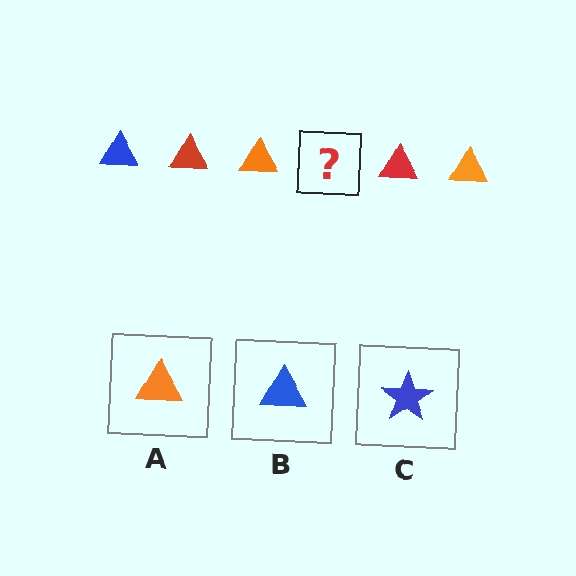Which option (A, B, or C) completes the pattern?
B.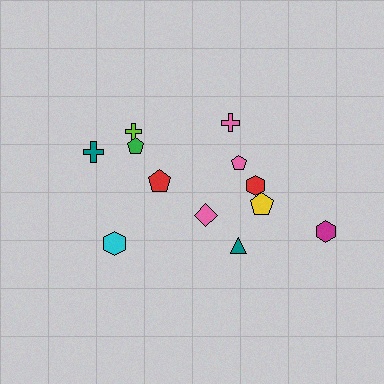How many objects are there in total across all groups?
There are 12 objects.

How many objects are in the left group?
There are 5 objects.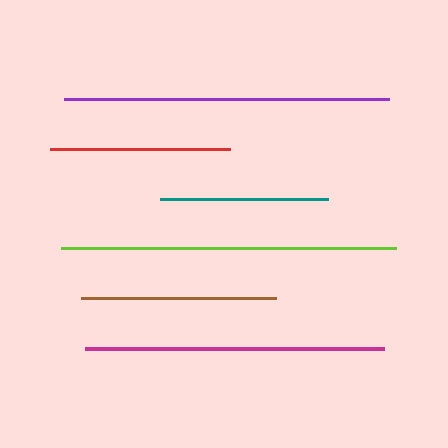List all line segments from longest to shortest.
From longest to shortest: lime, purple, magenta, brown, red, teal.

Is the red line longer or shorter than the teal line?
The red line is longer than the teal line.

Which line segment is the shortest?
The teal line is the shortest at approximately 168 pixels.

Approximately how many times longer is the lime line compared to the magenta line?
The lime line is approximately 1.1 times the length of the magenta line.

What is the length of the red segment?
The red segment is approximately 180 pixels long.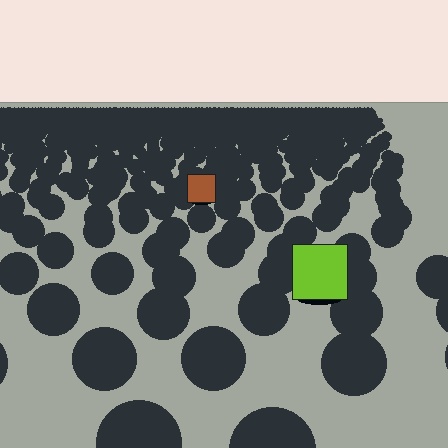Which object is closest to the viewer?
The lime square is closest. The texture marks near it are larger and more spread out.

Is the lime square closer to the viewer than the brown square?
Yes. The lime square is closer — you can tell from the texture gradient: the ground texture is coarser near it.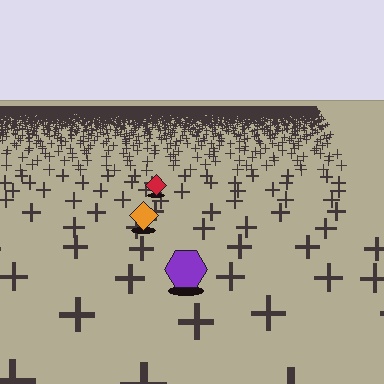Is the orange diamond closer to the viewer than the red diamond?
Yes. The orange diamond is closer — you can tell from the texture gradient: the ground texture is coarser near it.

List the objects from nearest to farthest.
From nearest to farthest: the purple hexagon, the orange diamond, the red diamond.